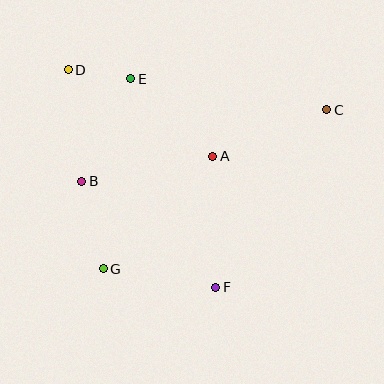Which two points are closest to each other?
Points D and E are closest to each other.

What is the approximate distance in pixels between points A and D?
The distance between A and D is approximately 168 pixels.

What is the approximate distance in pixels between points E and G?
The distance between E and G is approximately 192 pixels.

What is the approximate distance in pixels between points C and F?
The distance between C and F is approximately 209 pixels.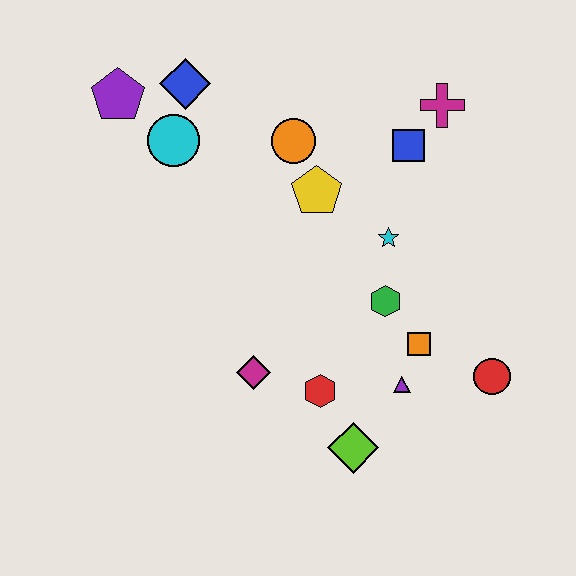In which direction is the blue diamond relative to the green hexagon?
The blue diamond is above the green hexagon.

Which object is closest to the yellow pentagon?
The orange circle is closest to the yellow pentagon.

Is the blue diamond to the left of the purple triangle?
Yes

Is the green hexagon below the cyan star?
Yes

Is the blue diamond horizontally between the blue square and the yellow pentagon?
No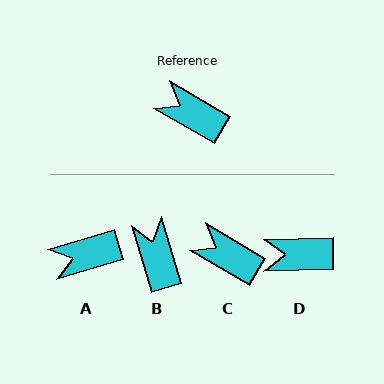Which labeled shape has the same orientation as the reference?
C.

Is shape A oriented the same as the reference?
No, it is off by about 48 degrees.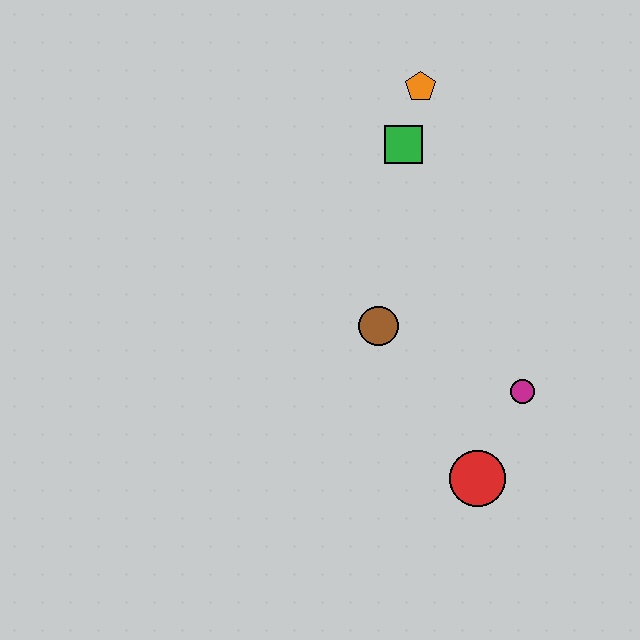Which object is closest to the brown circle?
The magenta circle is closest to the brown circle.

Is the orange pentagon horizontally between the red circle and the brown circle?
Yes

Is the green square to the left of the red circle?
Yes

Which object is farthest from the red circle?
The orange pentagon is farthest from the red circle.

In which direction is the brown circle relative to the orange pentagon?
The brown circle is below the orange pentagon.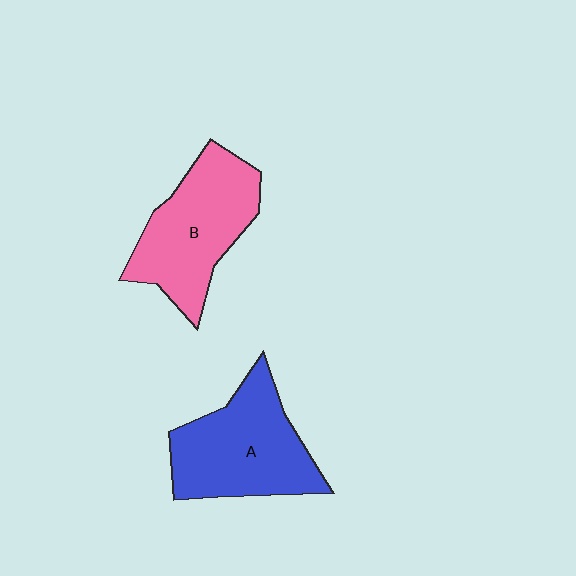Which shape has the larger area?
Shape A (blue).